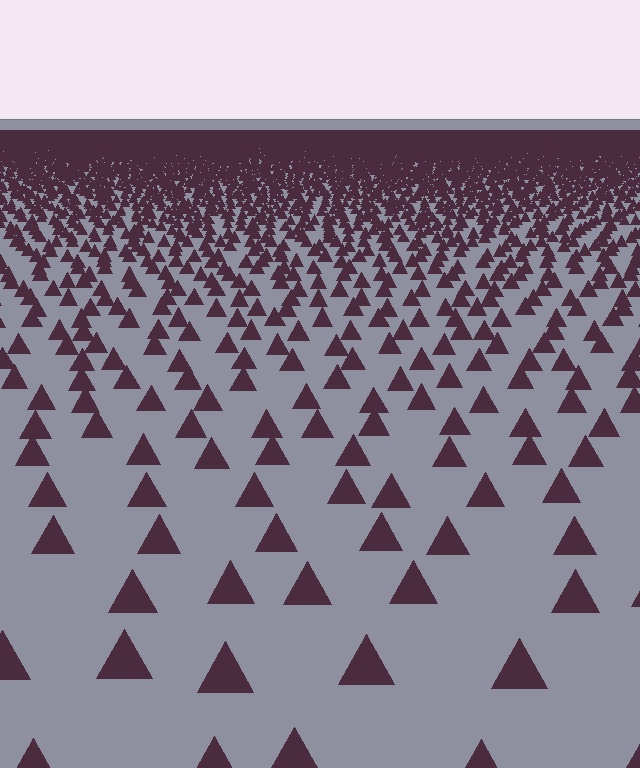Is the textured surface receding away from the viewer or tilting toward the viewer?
The surface is receding away from the viewer. Texture elements get smaller and denser toward the top.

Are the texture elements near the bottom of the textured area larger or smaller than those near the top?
Larger. Near the bottom, elements are closer to the viewer and appear at a bigger on-screen size.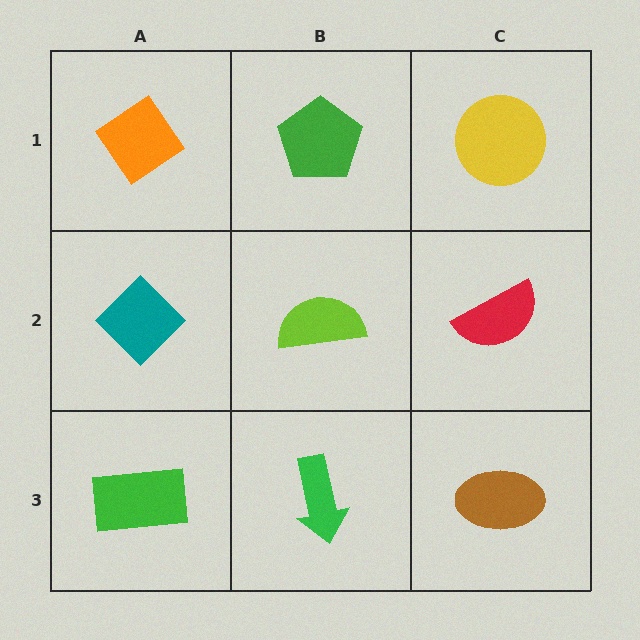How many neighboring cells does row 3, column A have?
2.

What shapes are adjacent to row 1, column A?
A teal diamond (row 2, column A), a green pentagon (row 1, column B).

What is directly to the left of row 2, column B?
A teal diamond.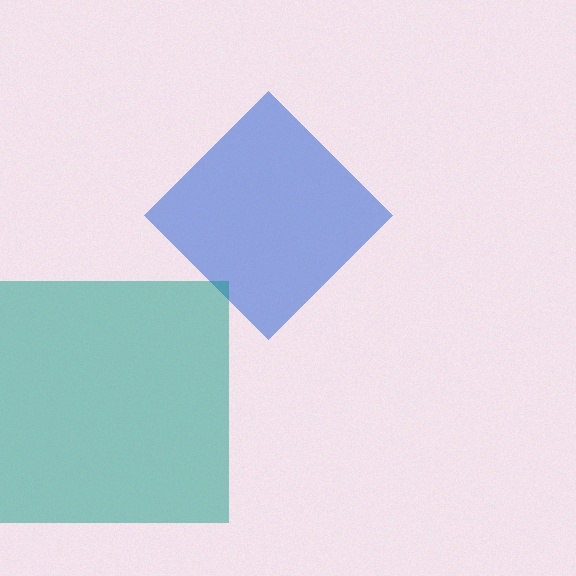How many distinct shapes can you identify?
There are 2 distinct shapes: a blue diamond, a teal square.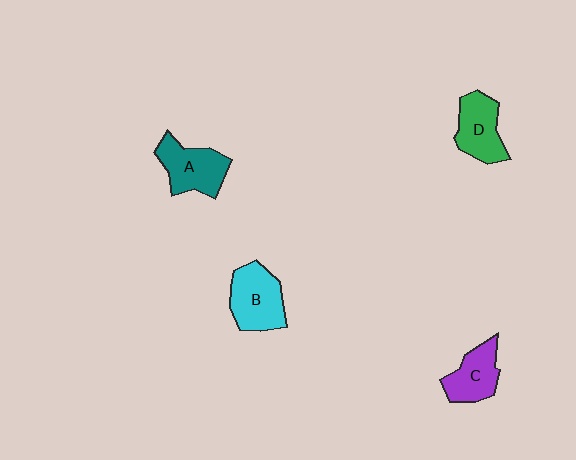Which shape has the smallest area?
Shape C (purple).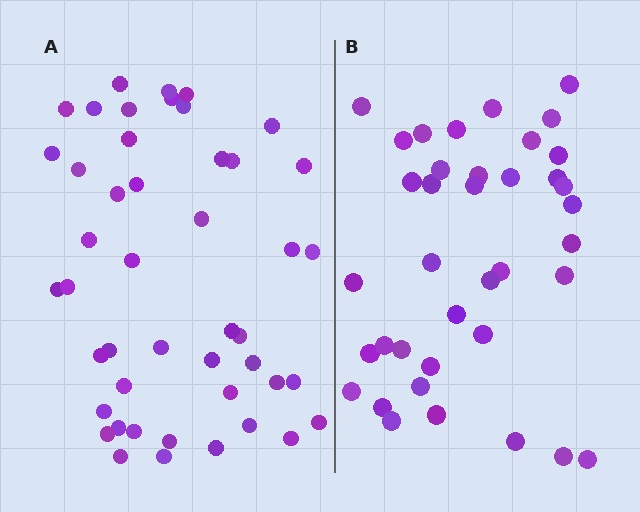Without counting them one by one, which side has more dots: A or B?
Region A (the left region) has more dots.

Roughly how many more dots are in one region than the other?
Region A has roughly 8 or so more dots than region B.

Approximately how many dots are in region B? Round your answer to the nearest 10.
About 40 dots. (The exact count is 38, which rounds to 40.)